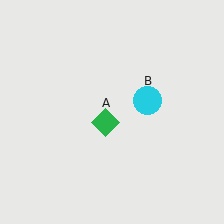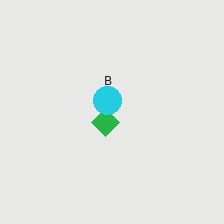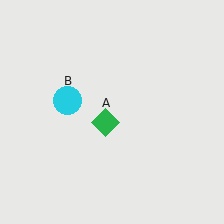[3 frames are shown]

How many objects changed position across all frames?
1 object changed position: cyan circle (object B).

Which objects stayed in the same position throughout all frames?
Green diamond (object A) remained stationary.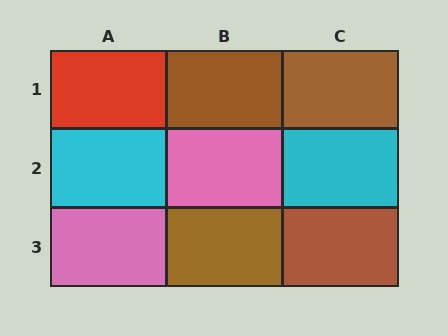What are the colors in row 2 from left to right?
Cyan, pink, cyan.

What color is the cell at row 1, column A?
Red.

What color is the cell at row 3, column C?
Brown.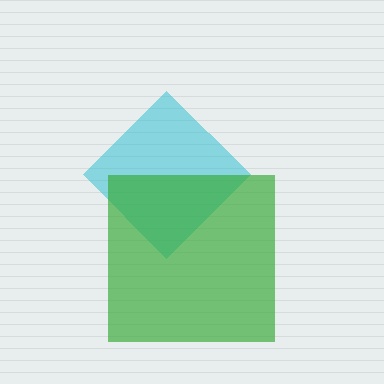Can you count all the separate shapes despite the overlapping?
Yes, there are 2 separate shapes.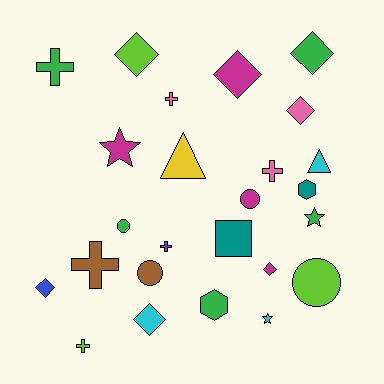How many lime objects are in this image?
There are 3 lime objects.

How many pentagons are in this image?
There are no pentagons.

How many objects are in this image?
There are 25 objects.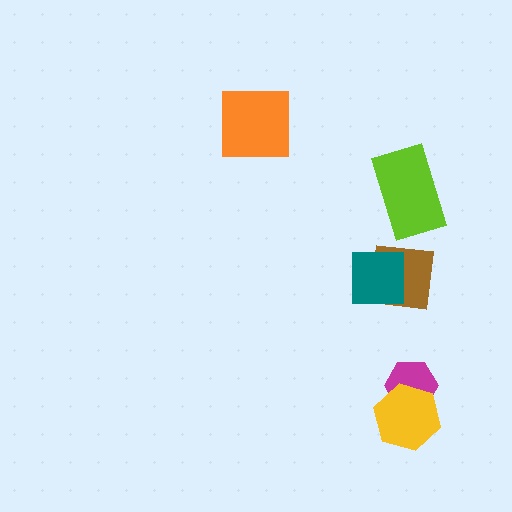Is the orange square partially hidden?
No, no other shape covers it.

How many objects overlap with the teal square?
1 object overlaps with the teal square.